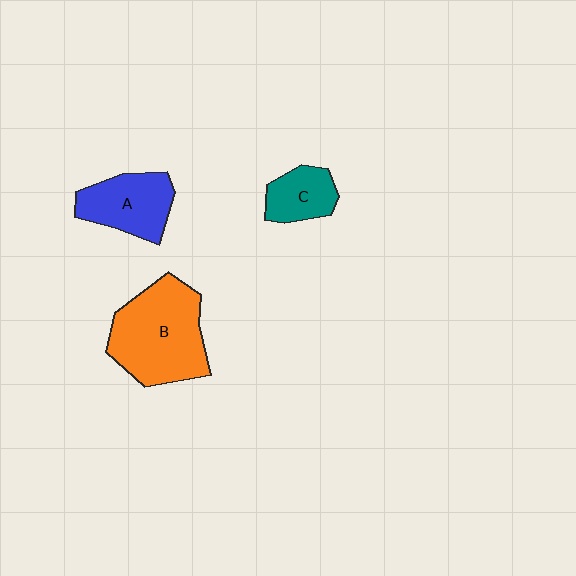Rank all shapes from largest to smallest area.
From largest to smallest: B (orange), A (blue), C (teal).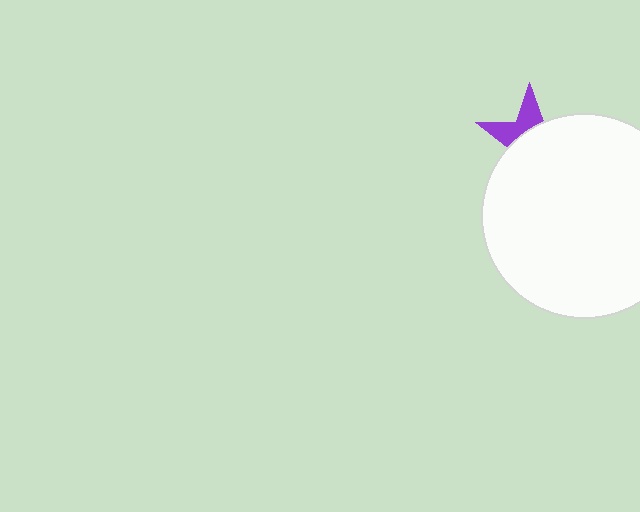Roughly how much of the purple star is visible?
A small part of it is visible (roughly 35%).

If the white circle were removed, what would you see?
You would see the complete purple star.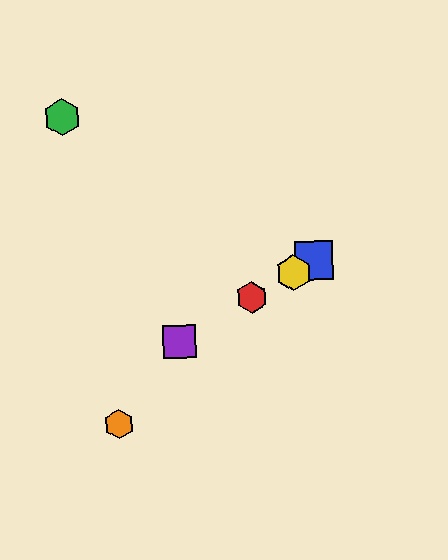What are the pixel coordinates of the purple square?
The purple square is at (179, 342).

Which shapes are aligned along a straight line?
The red hexagon, the blue square, the yellow hexagon, the purple square are aligned along a straight line.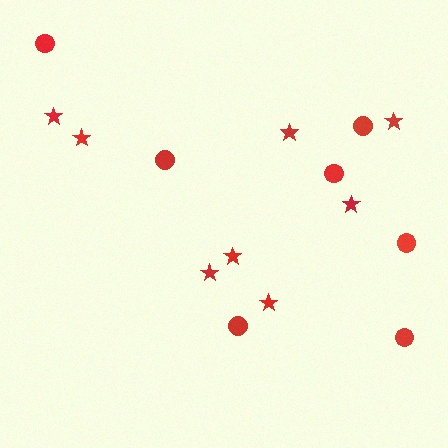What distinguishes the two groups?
There are 2 groups: one group of circles (7) and one group of stars (8).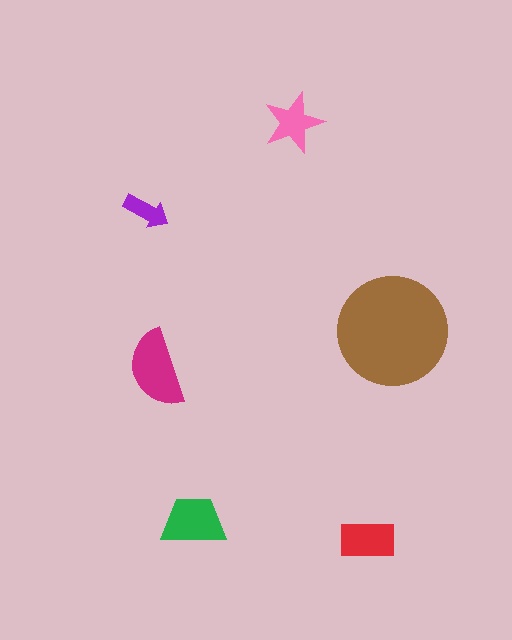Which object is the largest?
The brown circle.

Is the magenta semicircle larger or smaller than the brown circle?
Smaller.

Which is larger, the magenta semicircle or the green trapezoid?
The magenta semicircle.